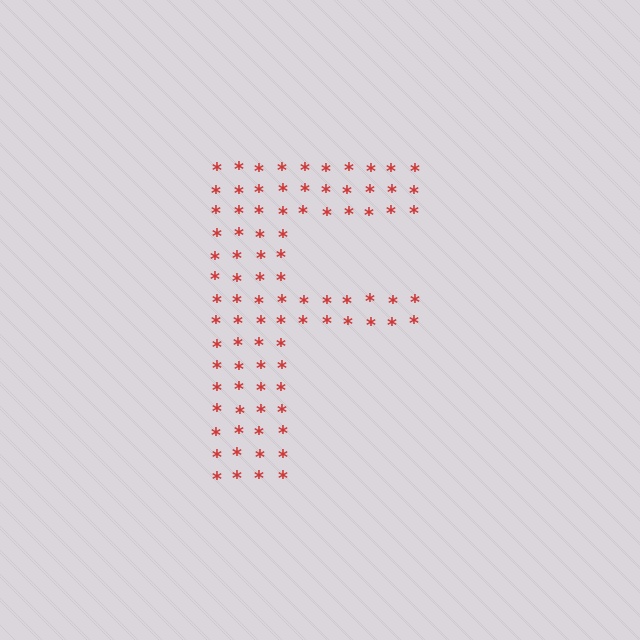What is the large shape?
The large shape is the letter F.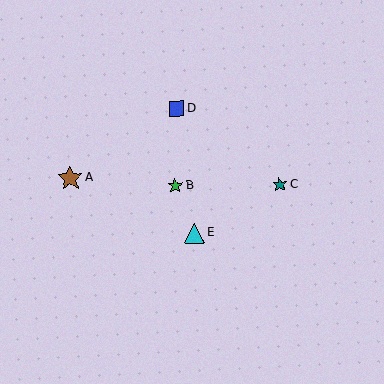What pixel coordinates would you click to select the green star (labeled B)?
Click at (175, 186) to select the green star B.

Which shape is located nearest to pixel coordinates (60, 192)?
The brown star (labeled A) at (70, 178) is nearest to that location.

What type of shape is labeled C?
Shape C is a teal star.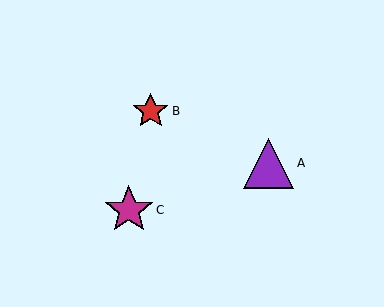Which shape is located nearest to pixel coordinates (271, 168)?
The purple triangle (labeled A) at (269, 163) is nearest to that location.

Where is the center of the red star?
The center of the red star is at (151, 111).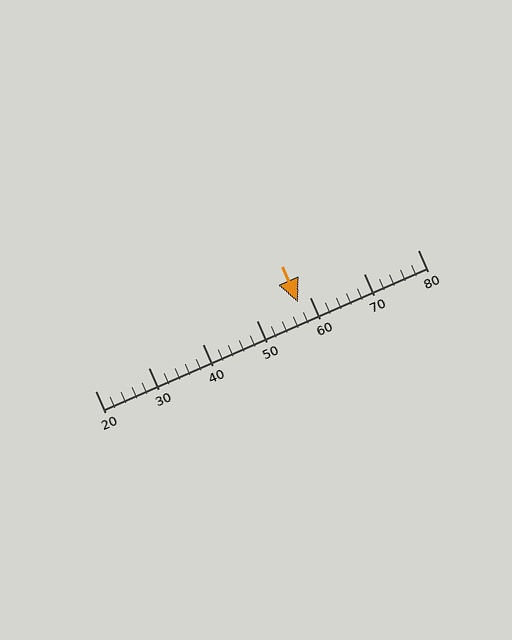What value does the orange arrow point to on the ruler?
The orange arrow points to approximately 58.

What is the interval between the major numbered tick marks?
The major tick marks are spaced 10 units apart.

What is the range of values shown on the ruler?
The ruler shows values from 20 to 80.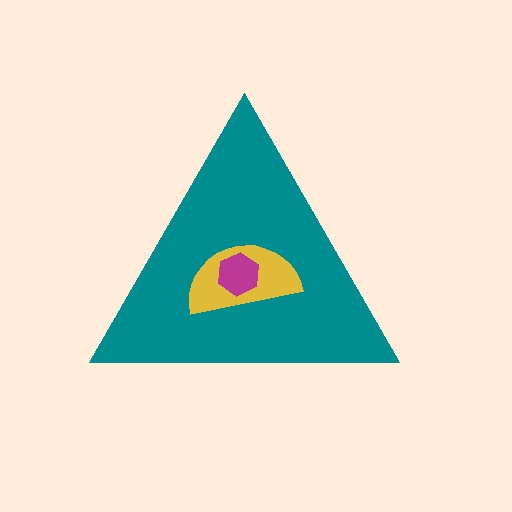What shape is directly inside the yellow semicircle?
The magenta hexagon.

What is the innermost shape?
The magenta hexagon.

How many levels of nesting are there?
3.